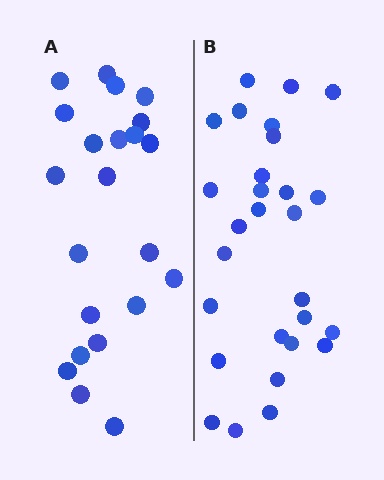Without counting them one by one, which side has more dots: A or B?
Region B (the right region) has more dots.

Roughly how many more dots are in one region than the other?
Region B has about 6 more dots than region A.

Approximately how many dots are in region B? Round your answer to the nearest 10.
About 30 dots. (The exact count is 28, which rounds to 30.)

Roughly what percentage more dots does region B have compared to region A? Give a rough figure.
About 25% more.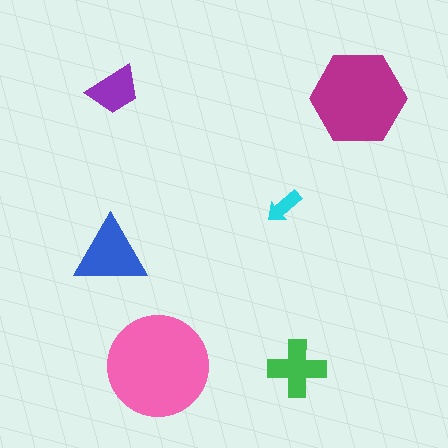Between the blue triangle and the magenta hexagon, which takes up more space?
The magenta hexagon.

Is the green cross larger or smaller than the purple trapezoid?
Larger.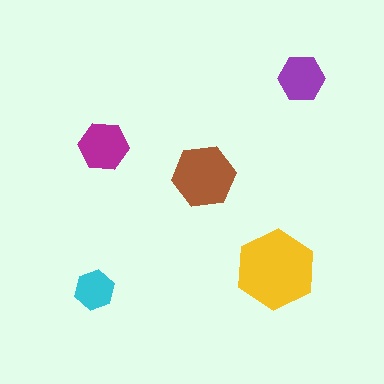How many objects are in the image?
There are 5 objects in the image.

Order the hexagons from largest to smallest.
the yellow one, the brown one, the magenta one, the purple one, the cyan one.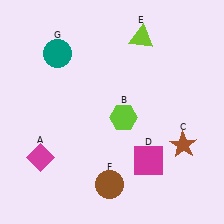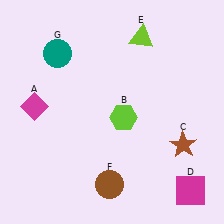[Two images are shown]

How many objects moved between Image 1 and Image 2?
2 objects moved between the two images.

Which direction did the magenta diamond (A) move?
The magenta diamond (A) moved up.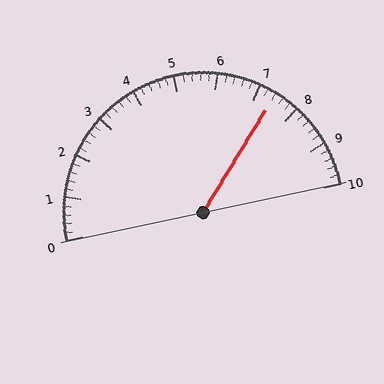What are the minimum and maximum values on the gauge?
The gauge ranges from 0 to 10.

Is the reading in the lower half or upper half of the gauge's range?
The reading is in the upper half of the range (0 to 10).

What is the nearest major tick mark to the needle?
The nearest major tick mark is 7.